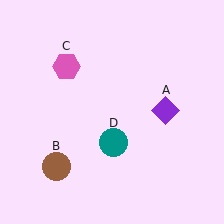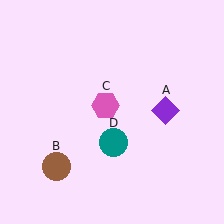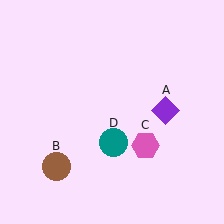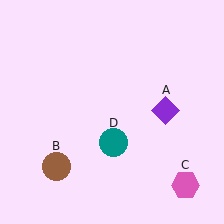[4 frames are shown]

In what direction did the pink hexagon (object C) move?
The pink hexagon (object C) moved down and to the right.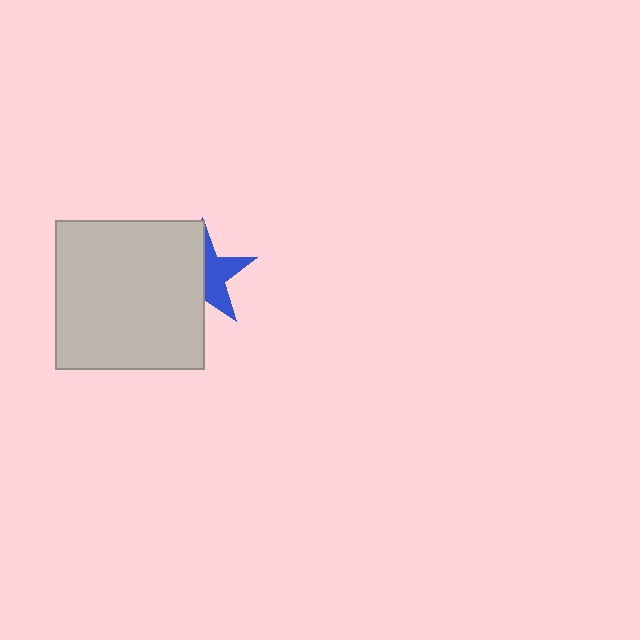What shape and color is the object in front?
The object in front is a light gray square.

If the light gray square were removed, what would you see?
You would see the complete blue star.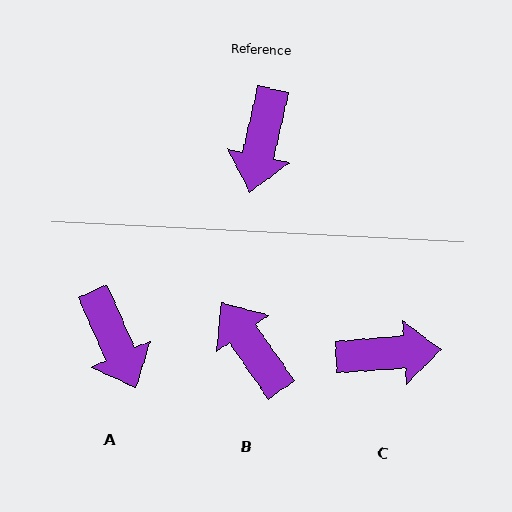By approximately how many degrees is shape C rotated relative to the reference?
Approximately 107 degrees counter-clockwise.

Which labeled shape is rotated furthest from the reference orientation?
B, about 133 degrees away.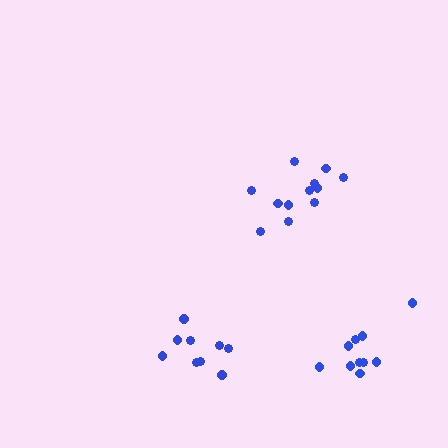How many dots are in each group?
Group 1: 12 dots, Group 2: 9 dots, Group 3: 10 dots (31 total).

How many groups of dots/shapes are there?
There are 3 groups.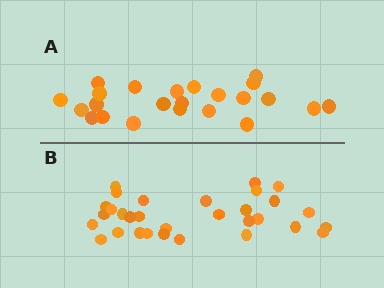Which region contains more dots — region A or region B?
Region B (the bottom region) has more dots.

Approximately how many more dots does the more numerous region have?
Region B has roughly 8 or so more dots than region A.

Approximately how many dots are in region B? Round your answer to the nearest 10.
About 30 dots. (The exact count is 31, which rounds to 30.)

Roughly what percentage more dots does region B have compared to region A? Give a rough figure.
About 35% more.